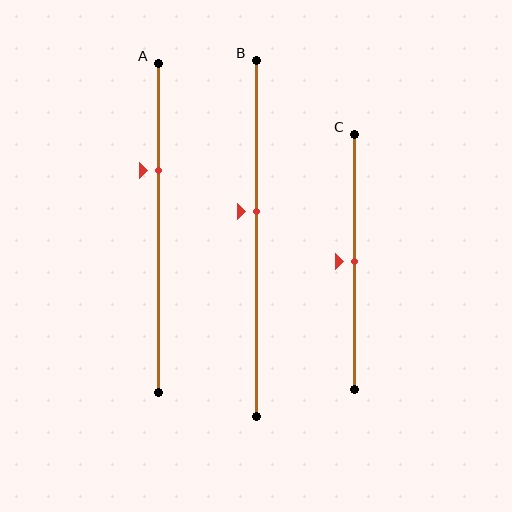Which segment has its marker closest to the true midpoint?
Segment C has its marker closest to the true midpoint.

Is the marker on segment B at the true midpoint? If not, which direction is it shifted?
No, the marker on segment B is shifted upward by about 8% of the segment length.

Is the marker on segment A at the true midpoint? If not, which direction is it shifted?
No, the marker on segment A is shifted upward by about 17% of the segment length.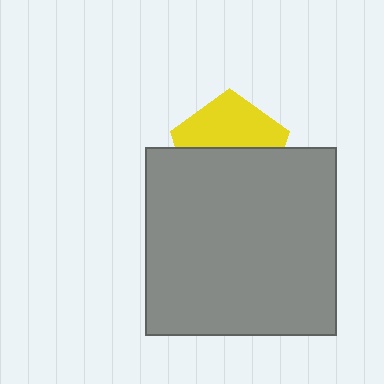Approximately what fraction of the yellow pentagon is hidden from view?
Roughly 53% of the yellow pentagon is hidden behind the gray rectangle.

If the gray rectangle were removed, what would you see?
You would see the complete yellow pentagon.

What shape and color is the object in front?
The object in front is a gray rectangle.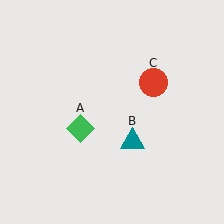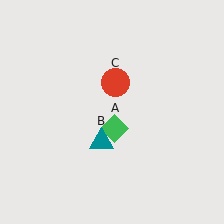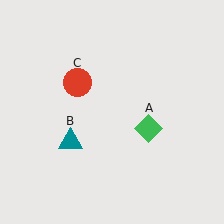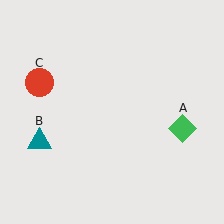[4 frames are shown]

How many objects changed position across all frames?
3 objects changed position: green diamond (object A), teal triangle (object B), red circle (object C).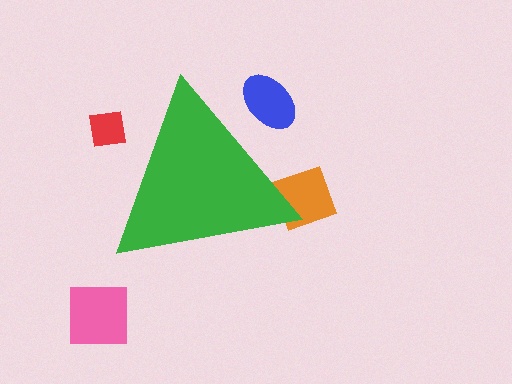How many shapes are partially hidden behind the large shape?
3 shapes are partially hidden.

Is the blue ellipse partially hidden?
Yes, the blue ellipse is partially hidden behind the green triangle.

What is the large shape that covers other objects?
A green triangle.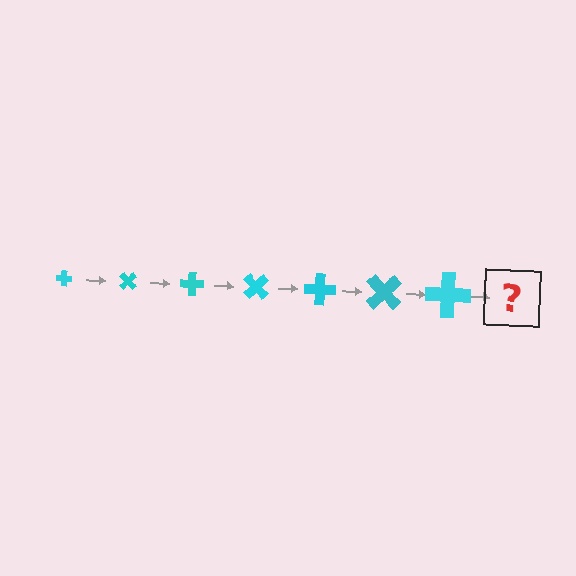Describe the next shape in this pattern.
It should be a cross, larger than the previous one and rotated 315 degrees from the start.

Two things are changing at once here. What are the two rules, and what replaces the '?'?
The two rules are that the cross grows larger each step and it rotates 45 degrees each step. The '?' should be a cross, larger than the previous one and rotated 315 degrees from the start.